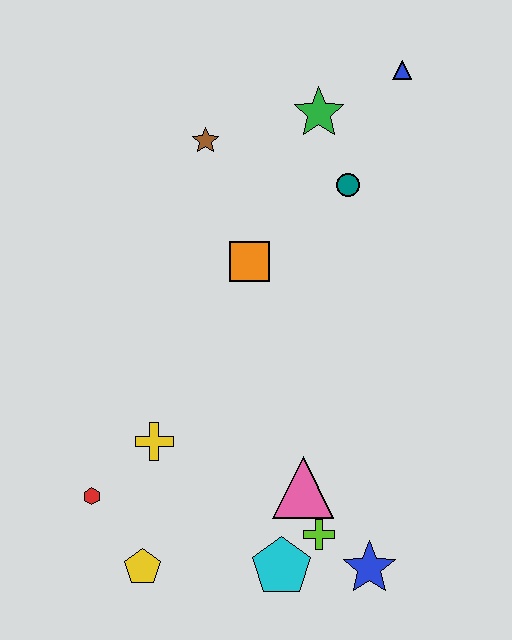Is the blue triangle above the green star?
Yes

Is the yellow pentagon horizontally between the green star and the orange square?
No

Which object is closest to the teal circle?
The green star is closest to the teal circle.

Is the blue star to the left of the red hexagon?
No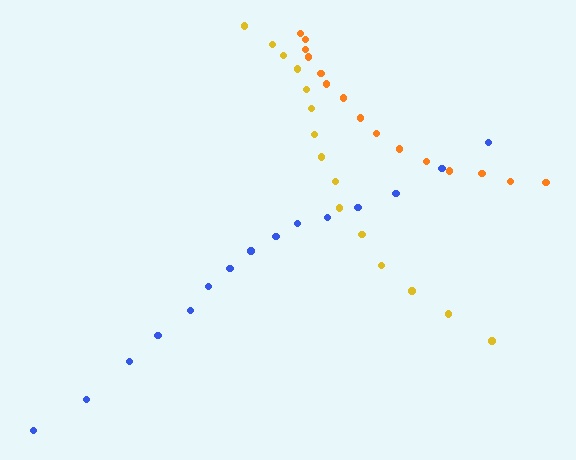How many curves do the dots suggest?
There are 3 distinct paths.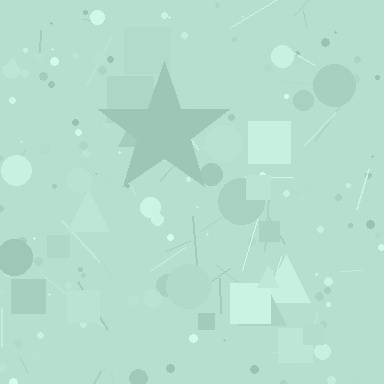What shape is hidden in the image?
A star is hidden in the image.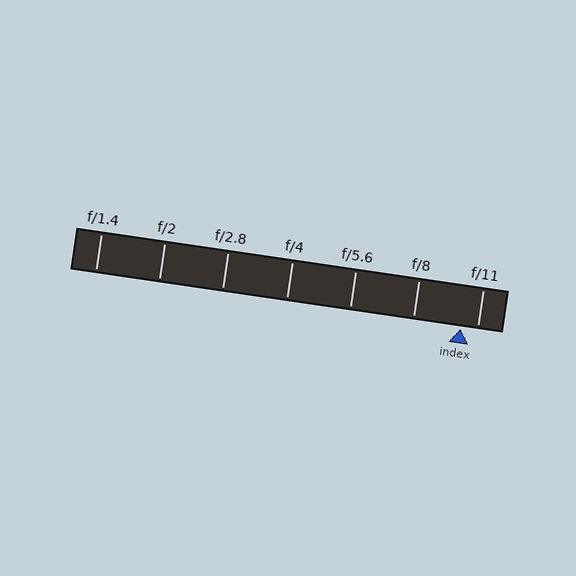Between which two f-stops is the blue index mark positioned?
The index mark is between f/8 and f/11.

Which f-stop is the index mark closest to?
The index mark is closest to f/11.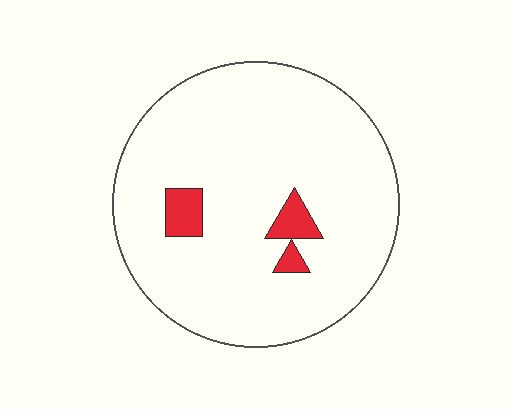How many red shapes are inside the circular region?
3.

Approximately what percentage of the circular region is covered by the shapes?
Approximately 5%.